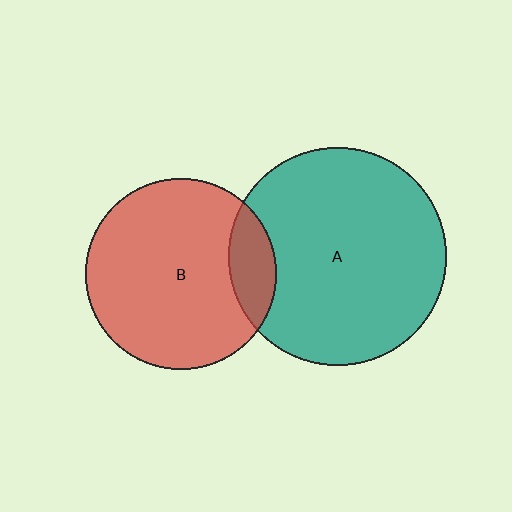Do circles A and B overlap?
Yes.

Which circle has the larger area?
Circle A (teal).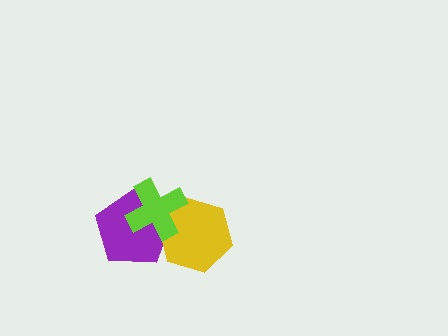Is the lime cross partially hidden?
No, no other shape covers it.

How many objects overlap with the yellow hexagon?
2 objects overlap with the yellow hexagon.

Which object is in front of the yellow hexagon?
The lime cross is in front of the yellow hexagon.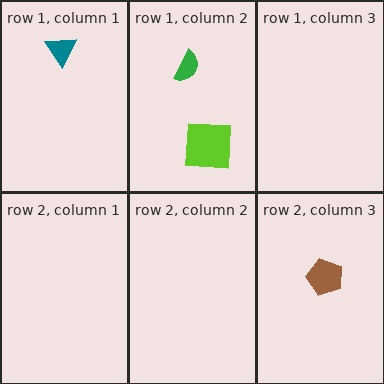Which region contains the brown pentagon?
The row 2, column 3 region.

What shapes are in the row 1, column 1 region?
The teal triangle.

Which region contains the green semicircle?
The row 1, column 2 region.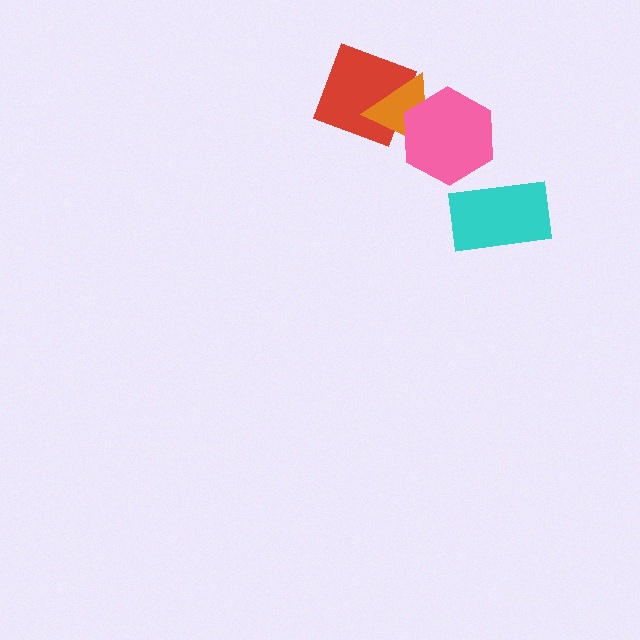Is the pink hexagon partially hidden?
No, no other shape covers it.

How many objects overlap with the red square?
1 object overlaps with the red square.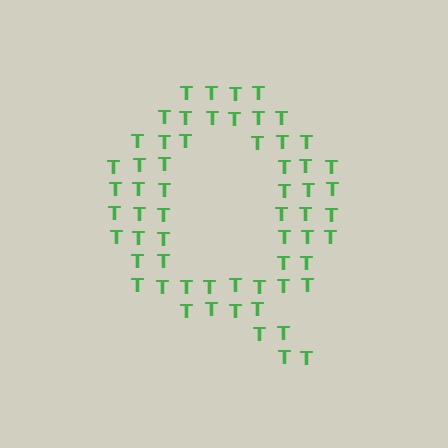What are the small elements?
The small elements are letter T's.